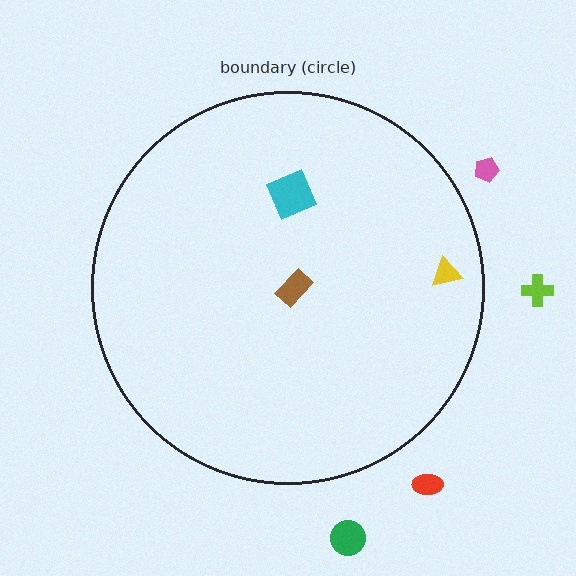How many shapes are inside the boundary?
3 inside, 4 outside.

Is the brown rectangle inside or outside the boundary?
Inside.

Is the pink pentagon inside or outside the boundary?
Outside.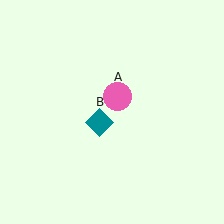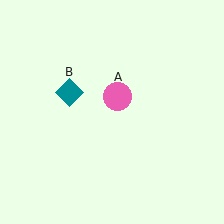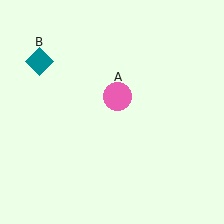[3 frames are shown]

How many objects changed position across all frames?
1 object changed position: teal diamond (object B).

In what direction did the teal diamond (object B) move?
The teal diamond (object B) moved up and to the left.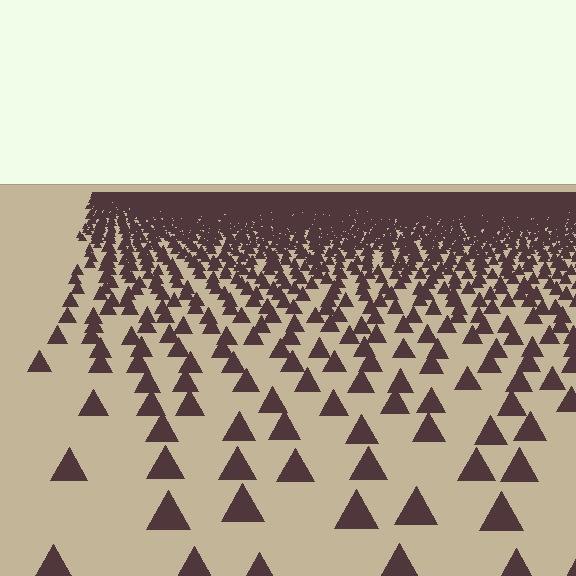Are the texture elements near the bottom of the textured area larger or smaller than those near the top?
Larger. Near the bottom, elements are closer to the viewer and appear at a bigger on-screen size.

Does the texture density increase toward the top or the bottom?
Density increases toward the top.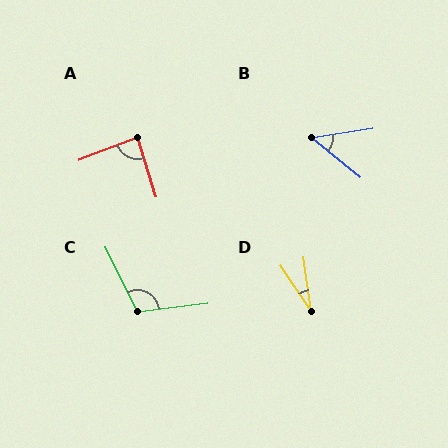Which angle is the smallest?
D, at approximately 27 degrees.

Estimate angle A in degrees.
Approximately 87 degrees.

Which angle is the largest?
C, at approximately 109 degrees.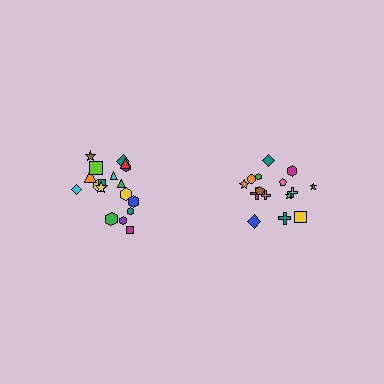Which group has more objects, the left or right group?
The left group.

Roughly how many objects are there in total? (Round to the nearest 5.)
Roughly 35 objects in total.